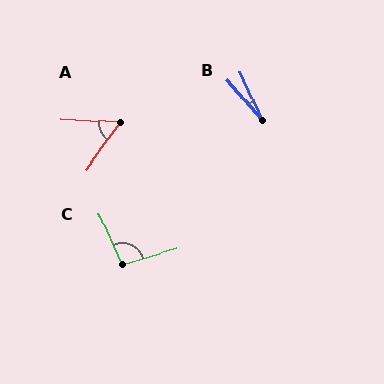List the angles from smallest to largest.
B (17°), A (57°), C (98°).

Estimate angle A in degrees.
Approximately 57 degrees.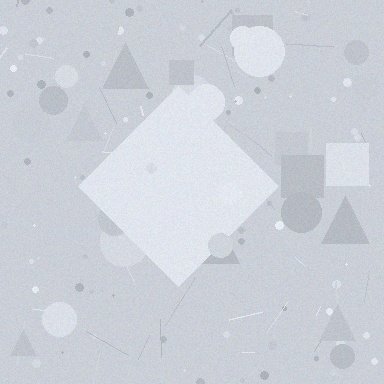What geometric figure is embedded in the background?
A diamond is embedded in the background.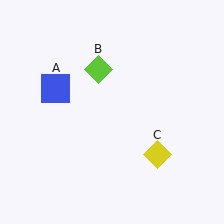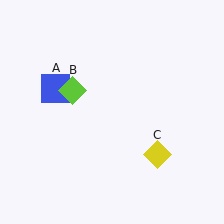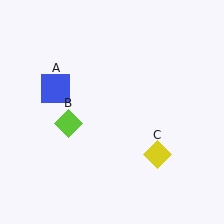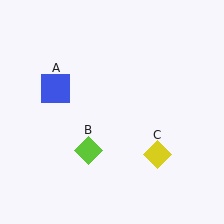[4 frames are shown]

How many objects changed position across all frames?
1 object changed position: lime diamond (object B).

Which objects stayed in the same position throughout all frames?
Blue square (object A) and yellow diamond (object C) remained stationary.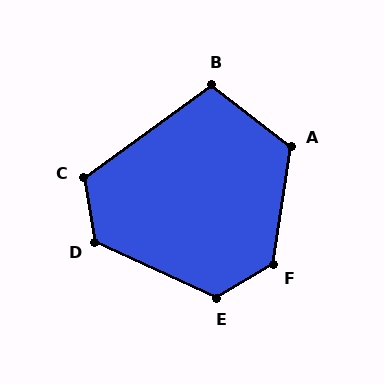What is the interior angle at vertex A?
Approximately 119 degrees (obtuse).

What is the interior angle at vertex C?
Approximately 116 degrees (obtuse).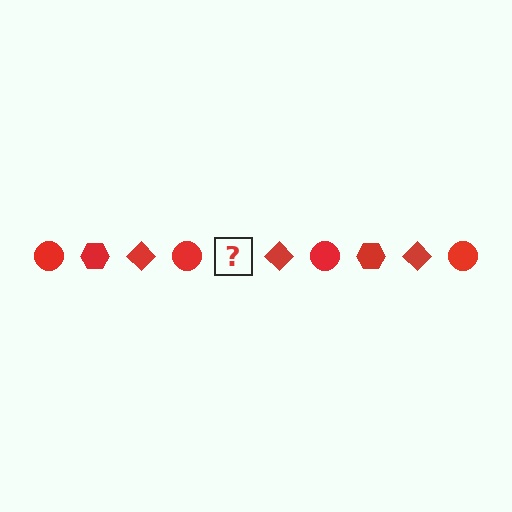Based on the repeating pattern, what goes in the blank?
The blank should be a red hexagon.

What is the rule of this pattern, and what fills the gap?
The rule is that the pattern cycles through circle, hexagon, diamond shapes in red. The gap should be filled with a red hexagon.